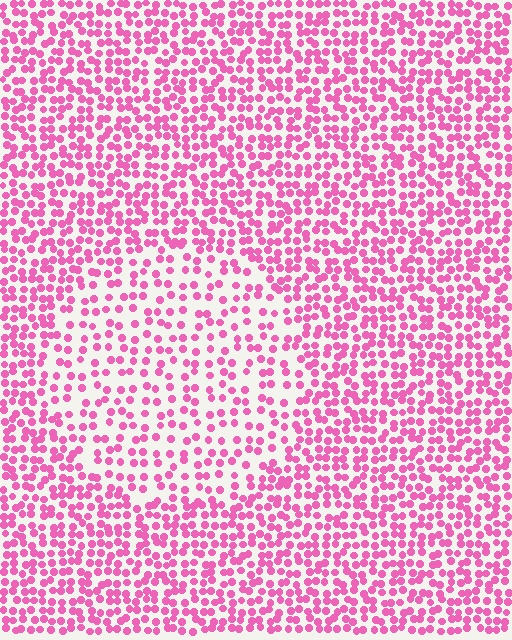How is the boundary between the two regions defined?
The boundary is defined by a change in element density (approximately 1.8x ratio). All elements are the same color, size, and shape.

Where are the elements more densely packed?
The elements are more densely packed outside the circle boundary.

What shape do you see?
I see a circle.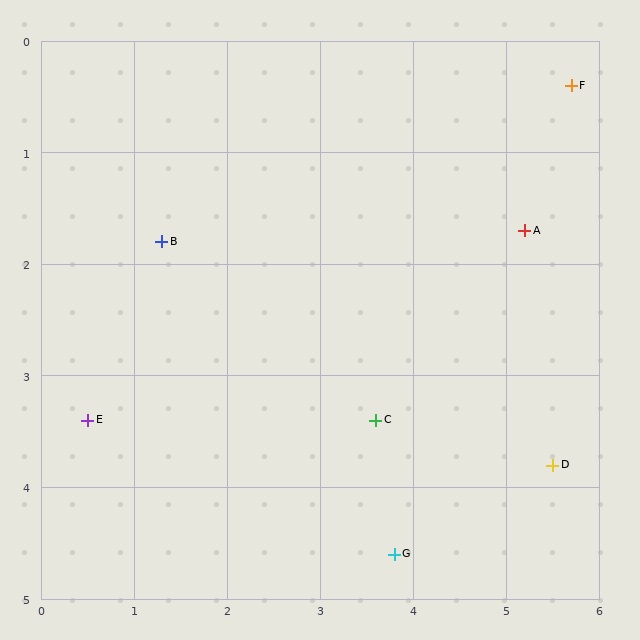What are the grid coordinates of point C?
Point C is at approximately (3.6, 3.4).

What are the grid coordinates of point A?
Point A is at approximately (5.2, 1.7).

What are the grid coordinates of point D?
Point D is at approximately (5.5, 3.8).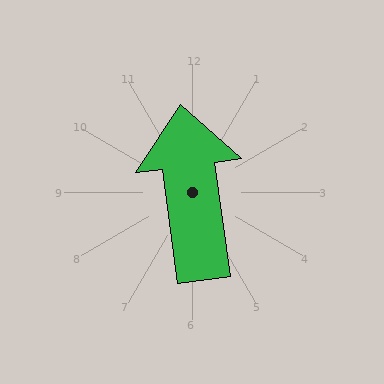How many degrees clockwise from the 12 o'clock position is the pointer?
Approximately 352 degrees.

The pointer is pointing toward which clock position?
Roughly 12 o'clock.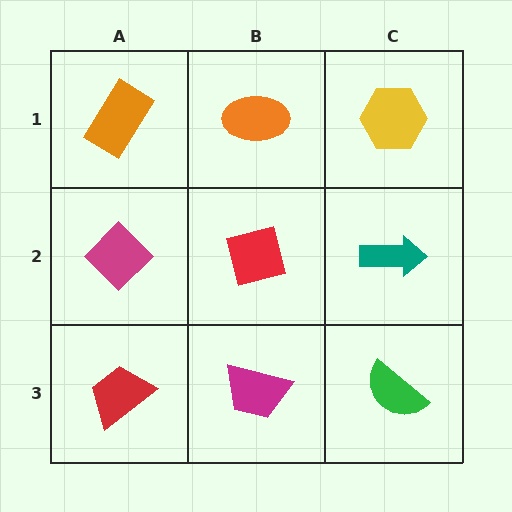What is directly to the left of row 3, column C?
A magenta trapezoid.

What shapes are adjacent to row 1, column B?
A red diamond (row 2, column B), an orange rectangle (row 1, column A), a yellow hexagon (row 1, column C).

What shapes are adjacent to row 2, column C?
A yellow hexagon (row 1, column C), a green semicircle (row 3, column C), a red diamond (row 2, column B).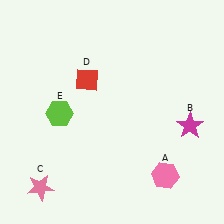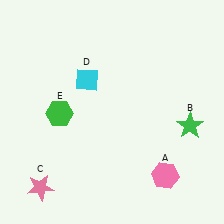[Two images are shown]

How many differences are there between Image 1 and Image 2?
There are 3 differences between the two images.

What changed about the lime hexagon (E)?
In Image 1, E is lime. In Image 2, it changed to green.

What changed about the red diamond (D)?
In Image 1, D is red. In Image 2, it changed to cyan.